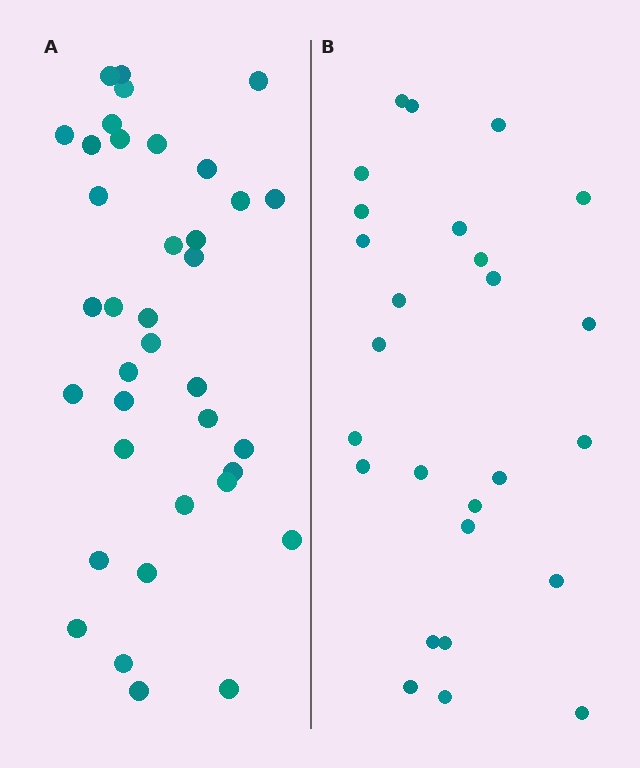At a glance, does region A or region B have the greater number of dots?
Region A (the left region) has more dots.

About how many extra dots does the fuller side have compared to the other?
Region A has roughly 12 or so more dots than region B.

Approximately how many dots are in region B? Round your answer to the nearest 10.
About 30 dots. (The exact count is 26, which rounds to 30.)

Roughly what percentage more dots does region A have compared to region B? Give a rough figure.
About 40% more.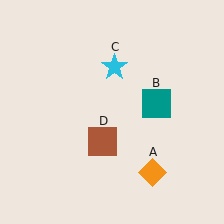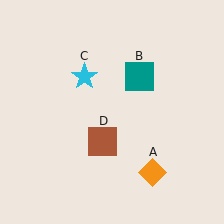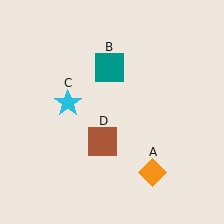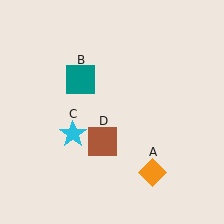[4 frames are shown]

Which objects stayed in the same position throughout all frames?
Orange diamond (object A) and brown square (object D) remained stationary.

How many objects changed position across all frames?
2 objects changed position: teal square (object B), cyan star (object C).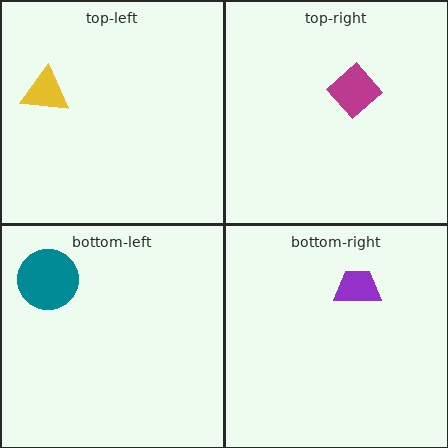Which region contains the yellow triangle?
The top-left region.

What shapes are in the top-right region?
The magenta diamond.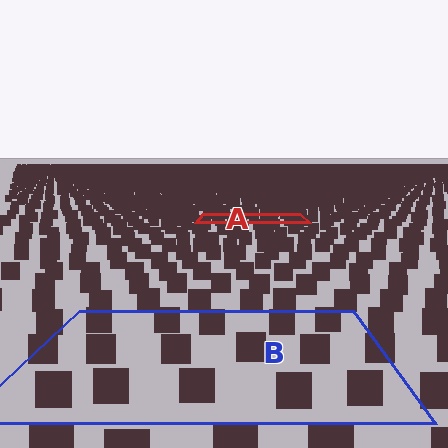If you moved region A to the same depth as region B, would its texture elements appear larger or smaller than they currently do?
They would appear larger. At a closer depth, the same texture elements are projected at a bigger on-screen size.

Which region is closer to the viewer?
Region B is closer. The texture elements there are larger and more spread out.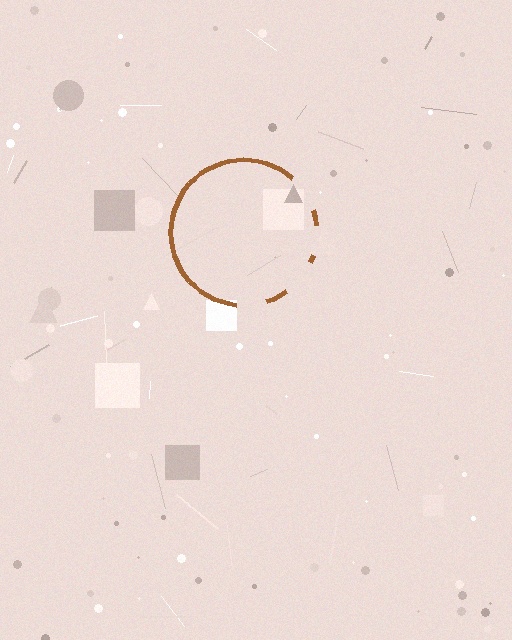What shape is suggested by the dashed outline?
The dashed outline suggests a circle.